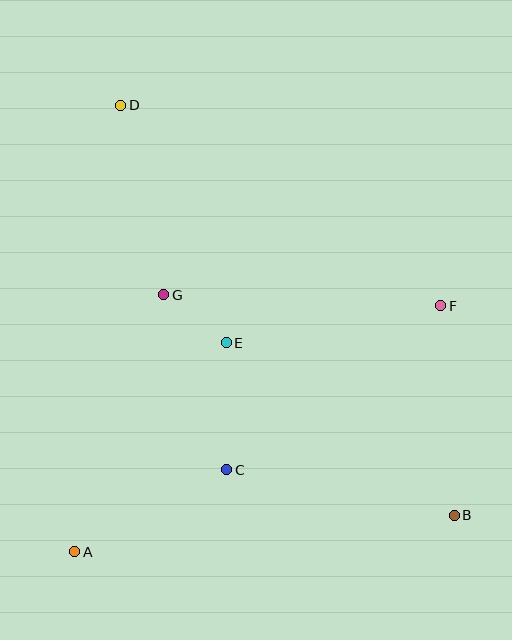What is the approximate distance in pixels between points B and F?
The distance between B and F is approximately 210 pixels.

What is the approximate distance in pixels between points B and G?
The distance between B and G is approximately 364 pixels.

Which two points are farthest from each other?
Points B and D are farthest from each other.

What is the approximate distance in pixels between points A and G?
The distance between A and G is approximately 272 pixels.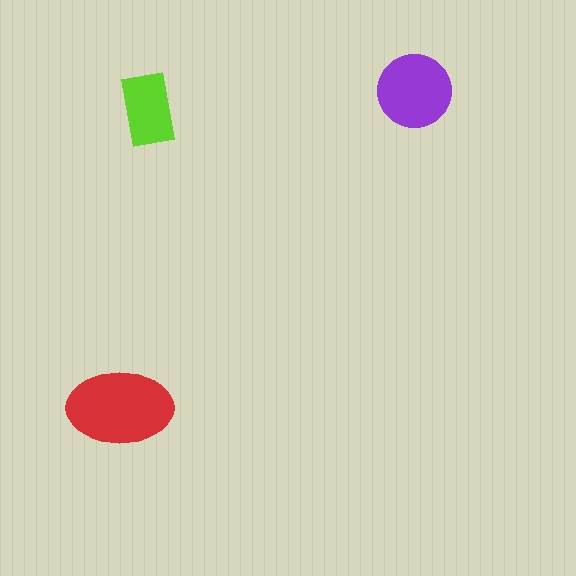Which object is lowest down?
The red ellipse is bottommost.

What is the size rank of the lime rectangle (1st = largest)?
3rd.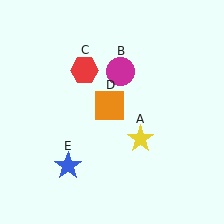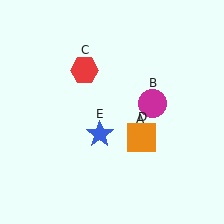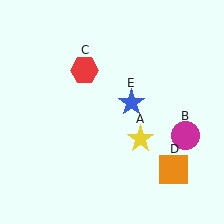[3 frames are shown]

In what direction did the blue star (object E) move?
The blue star (object E) moved up and to the right.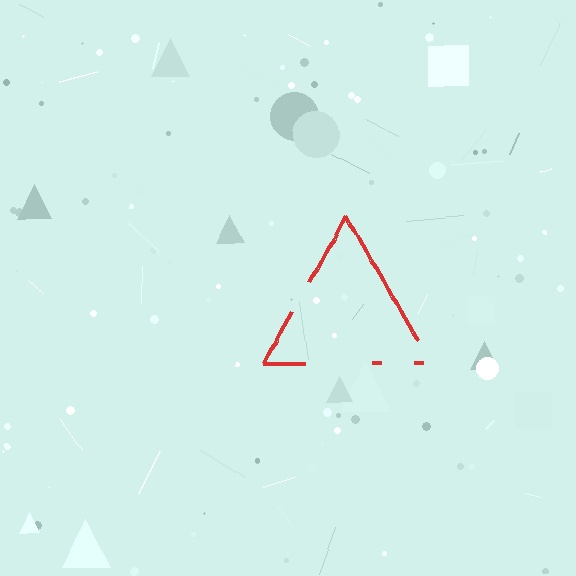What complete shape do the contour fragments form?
The contour fragments form a triangle.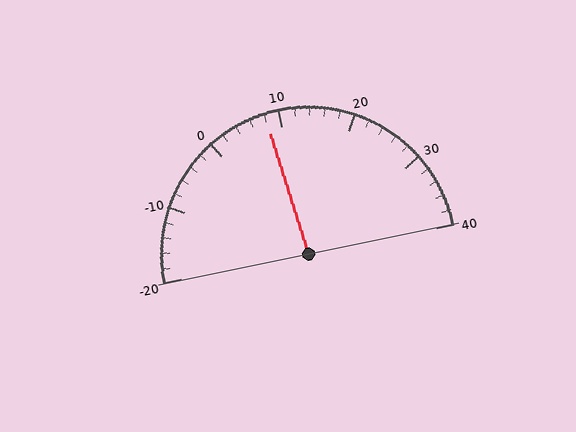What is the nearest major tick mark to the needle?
The nearest major tick mark is 10.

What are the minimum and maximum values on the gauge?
The gauge ranges from -20 to 40.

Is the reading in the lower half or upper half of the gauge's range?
The reading is in the lower half of the range (-20 to 40).